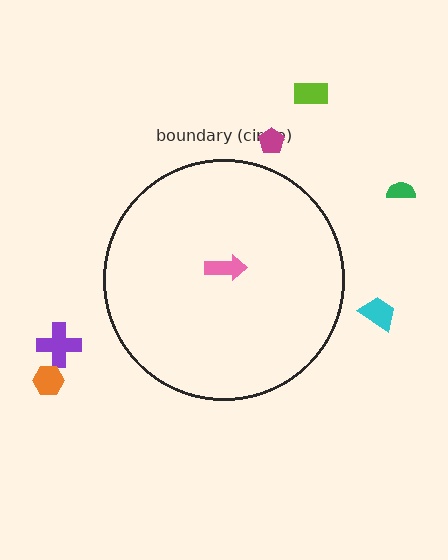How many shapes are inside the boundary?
1 inside, 6 outside.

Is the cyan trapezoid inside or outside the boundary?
Outside.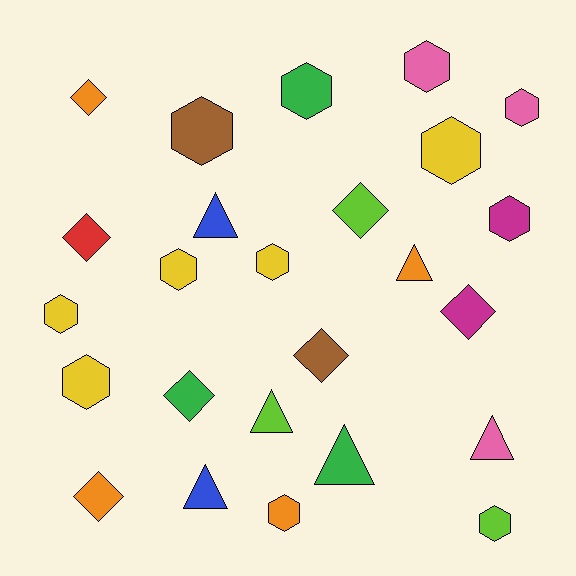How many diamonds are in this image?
There are 7 diamonds.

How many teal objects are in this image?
There are no teal objects.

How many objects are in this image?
There are 25 objects.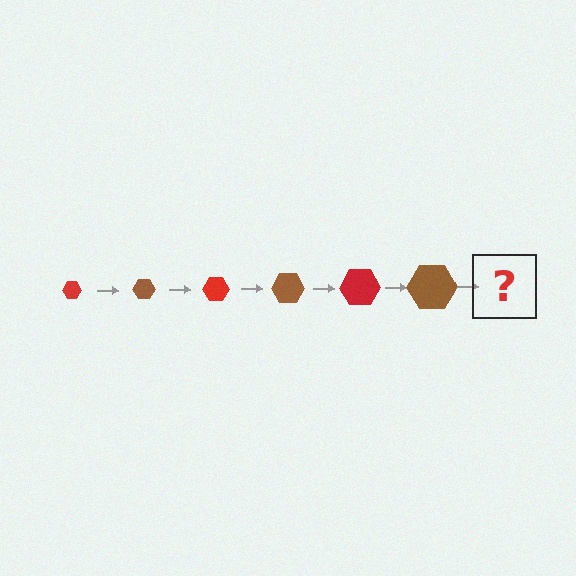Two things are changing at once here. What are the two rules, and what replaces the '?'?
The two rules are that the hexagon grows larger each step and the color cycles through red and brown. The '?' should be a red hexagon, larger than the previous one.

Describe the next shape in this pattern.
It should be a red hexagon, larger than the previous one.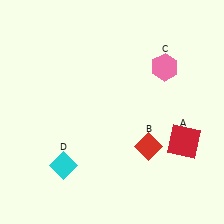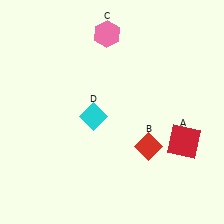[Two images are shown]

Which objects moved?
The objects that moved are: the pink hexagon (C), the cyan diamond (D).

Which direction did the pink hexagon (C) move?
The pink hexagon (C) moved left.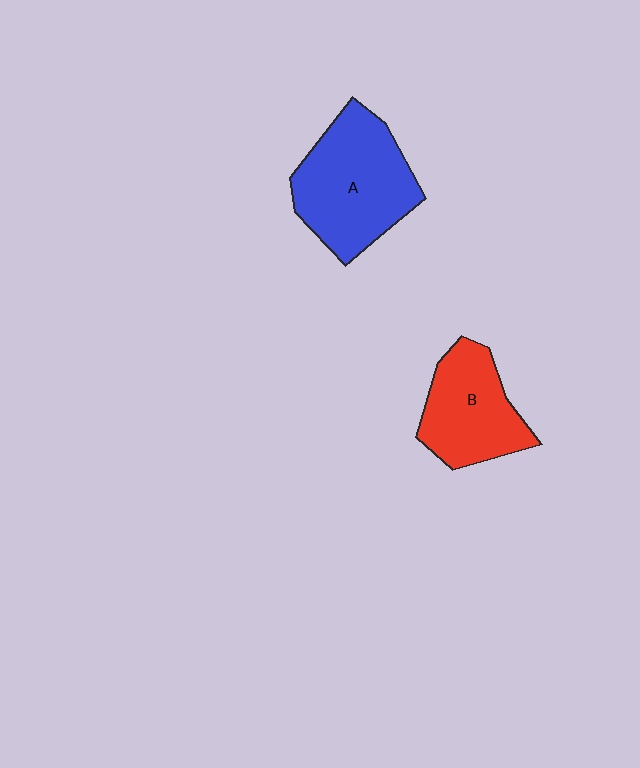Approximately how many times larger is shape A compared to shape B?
Approximately 1.3 times.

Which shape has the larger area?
Shape A (blue).